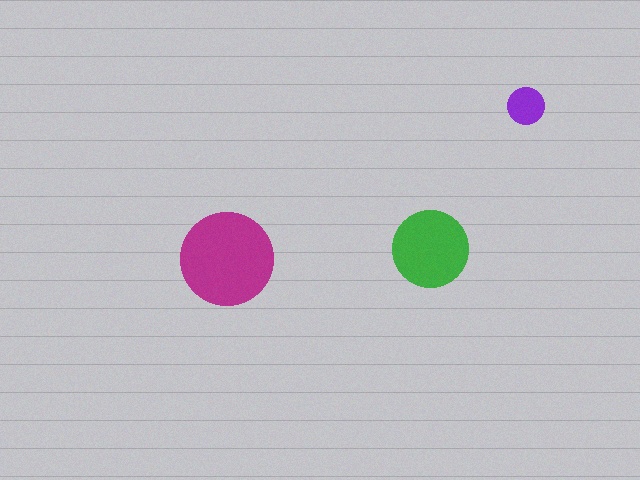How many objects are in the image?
There are 3 objects in the image.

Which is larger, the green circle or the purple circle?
The green one.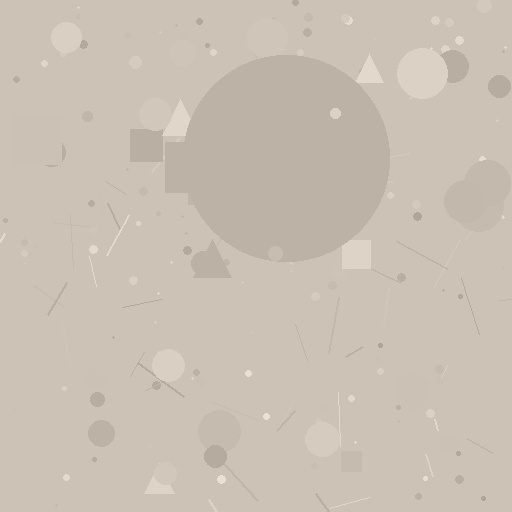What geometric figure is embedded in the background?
A circle is embedded in the background.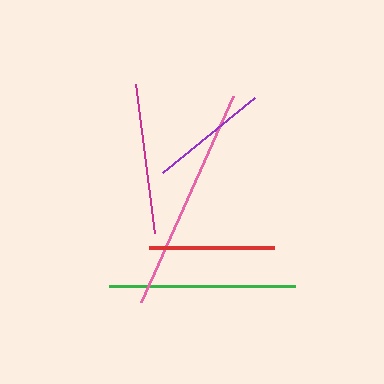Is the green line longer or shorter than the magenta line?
The green line is longer than the magenta line.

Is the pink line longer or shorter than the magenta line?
The pink line is longer than the magenta line.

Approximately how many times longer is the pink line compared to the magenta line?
The pink line is approximately 1.5 times the length of the magenta line.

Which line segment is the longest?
The pink line is the longest at approximately 225 pixels.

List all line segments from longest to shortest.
From longest to shortest: pink, green, magenta, red, purple.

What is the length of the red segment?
The red segment is approximately 125 pixels long.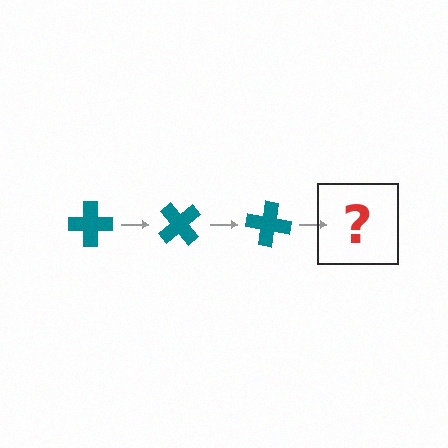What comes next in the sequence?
The next element should be a teal cross rotated 150 degrees.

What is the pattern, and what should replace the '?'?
The pattern is that the cross rotates 50 degrees each step. The '?' should be a teal cross rotated 150 degrees.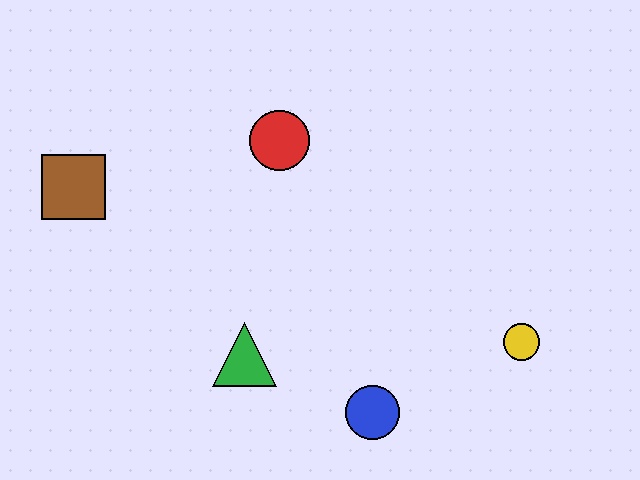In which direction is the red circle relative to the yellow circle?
The red circle is to the left of the yellow circle.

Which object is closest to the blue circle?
The green triangle is closest to the blue circle.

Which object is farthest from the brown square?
The yellow circle is farthest from the brown square.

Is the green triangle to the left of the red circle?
Yes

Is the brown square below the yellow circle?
No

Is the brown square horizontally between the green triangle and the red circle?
No